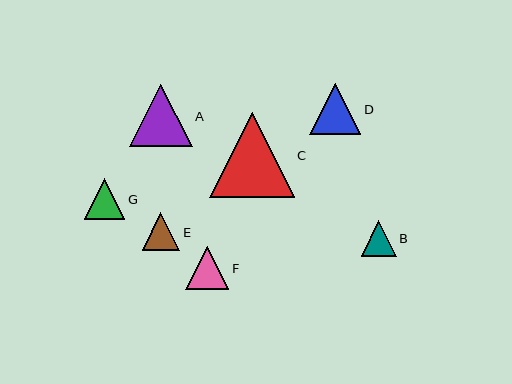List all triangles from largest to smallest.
From largest to smallest: C, A, D, F, G, E, B.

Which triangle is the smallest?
Triangle B is the smallest with a size of approximately 35 pixels.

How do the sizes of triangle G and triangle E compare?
Triangle G and triangle E are approximately the same size.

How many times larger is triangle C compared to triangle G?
Triangle C is approximately 2.1 times the size of triangle G.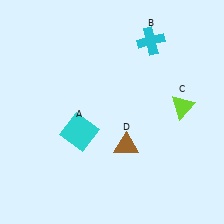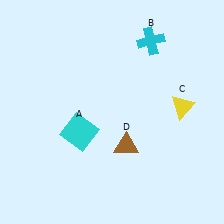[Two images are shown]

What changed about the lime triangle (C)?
In Image 1, C is lime. In Image 2, it changed to yellow.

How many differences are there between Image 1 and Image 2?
There is 1 difference between the two images.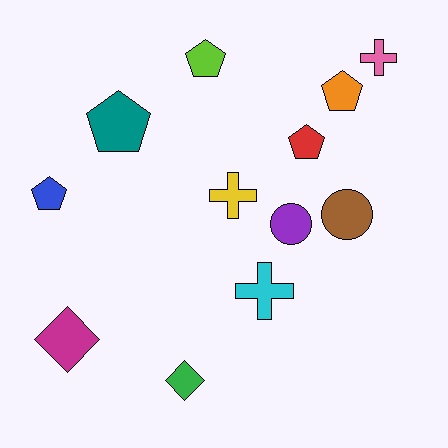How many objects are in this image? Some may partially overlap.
There are 12 objects.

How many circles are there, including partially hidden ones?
There are 2 circles.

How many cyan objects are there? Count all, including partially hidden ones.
There is 1 cyan object.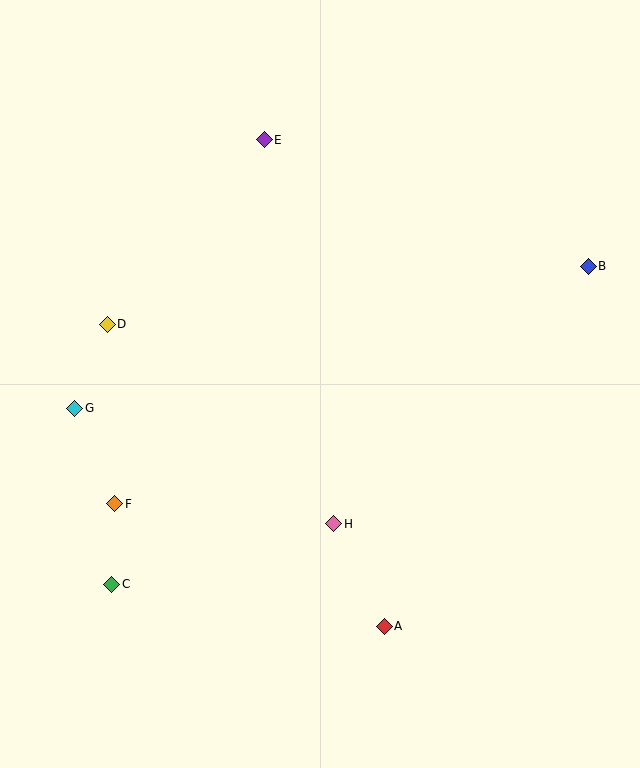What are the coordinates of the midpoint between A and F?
The midpoint between A and F is at (249, 565).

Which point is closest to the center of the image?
Point H at (334, 524) is closest to the center.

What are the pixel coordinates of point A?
Point A is at (384, 626).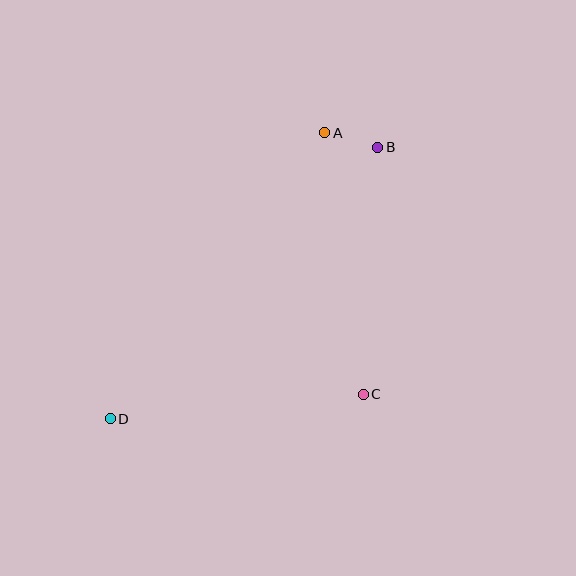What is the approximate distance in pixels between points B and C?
The distance between B and C is approximately 247 pixels.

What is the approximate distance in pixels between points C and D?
The distance between C and D is approximately 254 pixels.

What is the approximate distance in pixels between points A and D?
The distance between A and D is approximately 358 pixels.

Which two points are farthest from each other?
Points B and D are farthest from each other.